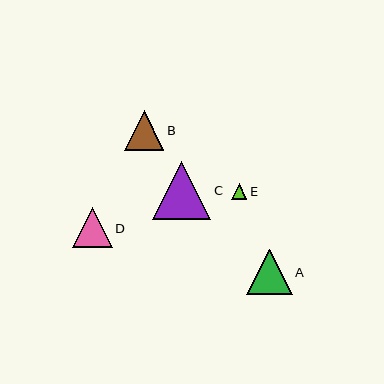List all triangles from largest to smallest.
From largest to smallest: C, A, B, D, E.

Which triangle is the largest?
Triangle C is the largest with a size of approximately 58 pixels.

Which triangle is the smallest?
Triangle E is the smallest with a size of approximately 16 pixels.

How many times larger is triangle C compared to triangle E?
Triangle C is approximately 3.7 times the size of triangle E.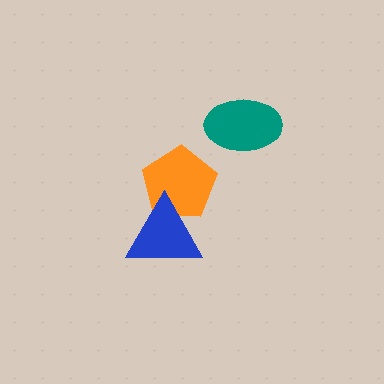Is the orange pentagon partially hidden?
Yes, it is partially covered by another shape.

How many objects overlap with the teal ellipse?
0 objects overlap with the teal ellipse.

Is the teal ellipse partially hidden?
No, no other shape covers it.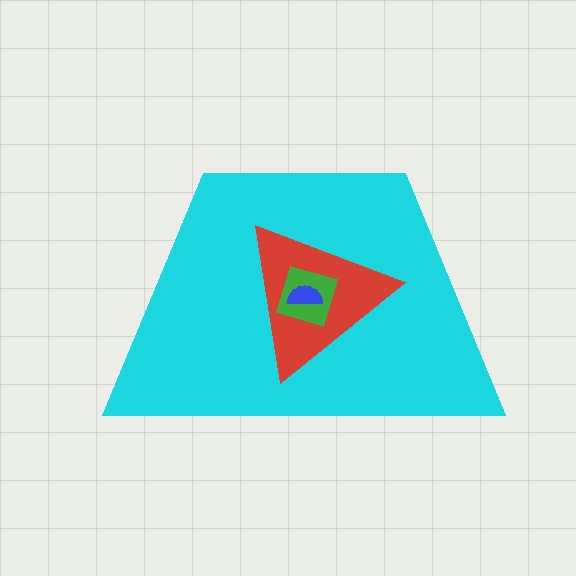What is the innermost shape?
The blue semicircle.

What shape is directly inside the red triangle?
The green diamond.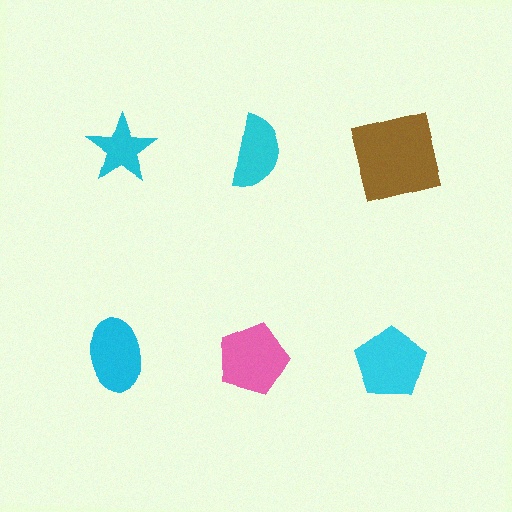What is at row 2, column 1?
A cyan ellipse.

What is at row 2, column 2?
A pink pentagon.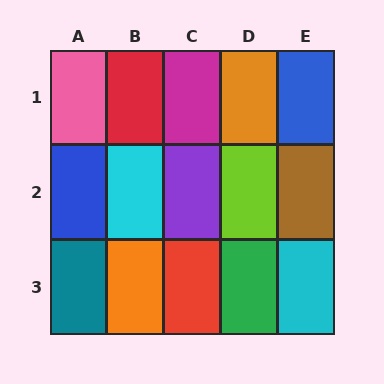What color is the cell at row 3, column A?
Teal.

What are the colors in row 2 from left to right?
Blue, cyan, purple, lime, brown.